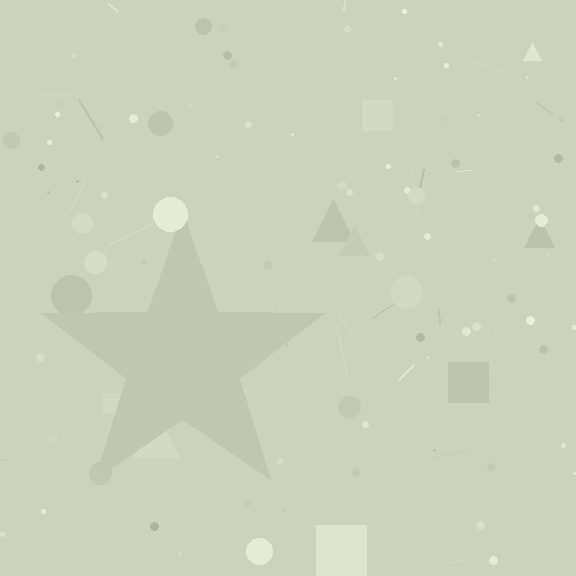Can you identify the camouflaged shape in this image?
The camouflaged shape is a star.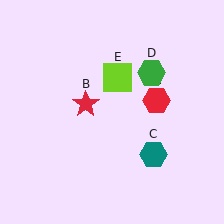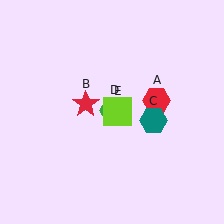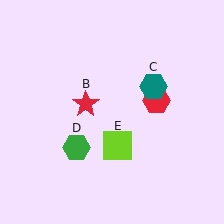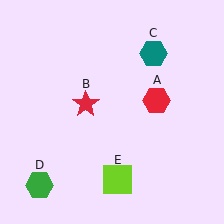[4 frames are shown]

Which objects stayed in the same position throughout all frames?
Red hexagon (object A) and red star (object B) remained stationary.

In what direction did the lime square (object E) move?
The lime square (object E) moved down.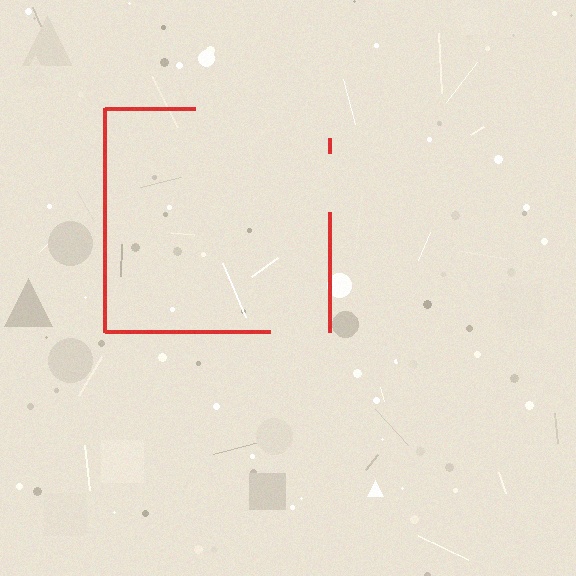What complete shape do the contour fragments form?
The contour fragments form a square.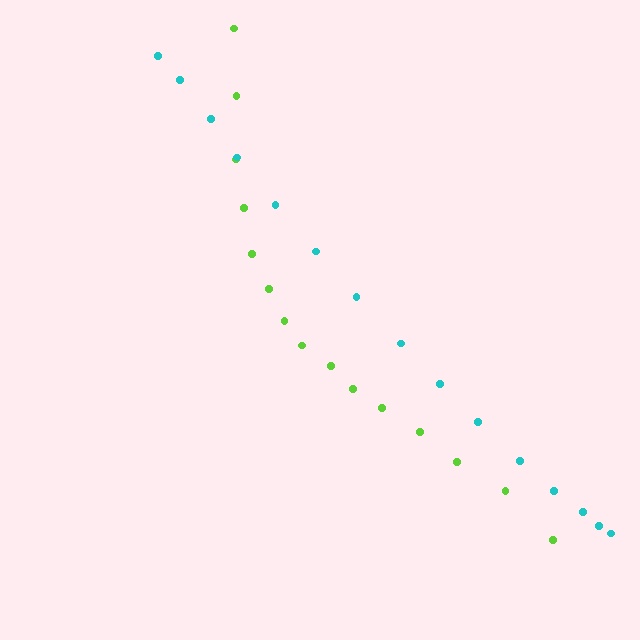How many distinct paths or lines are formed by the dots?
There are 2 distinct paths.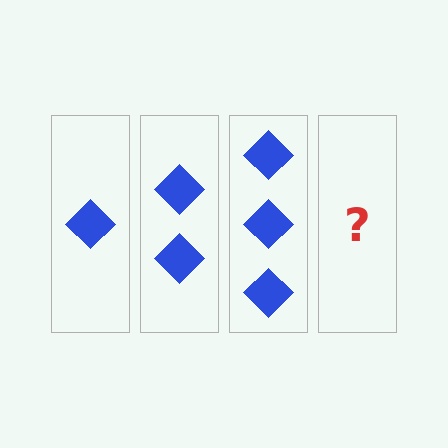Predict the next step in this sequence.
The next step is 4 diamonds.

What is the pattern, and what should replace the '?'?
The pattern is that each step adds one more diamond. The '?' should be 4 diamonds.